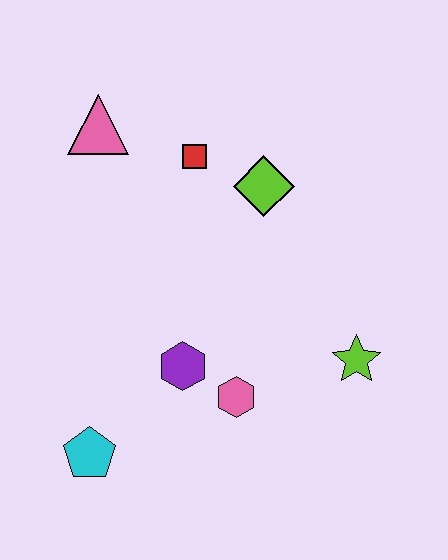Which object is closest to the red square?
The lime diamond is closest to the red square.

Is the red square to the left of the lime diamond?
Yes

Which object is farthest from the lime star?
The pink triangle is farthest from the lime star.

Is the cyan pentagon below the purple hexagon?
Yes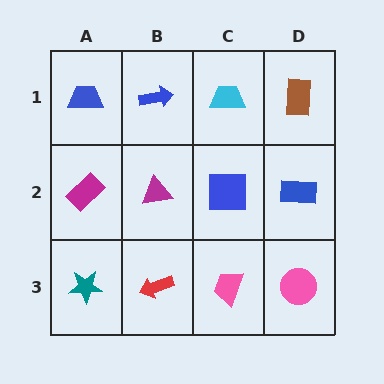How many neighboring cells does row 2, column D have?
3.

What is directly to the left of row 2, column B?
A magenta rectangle.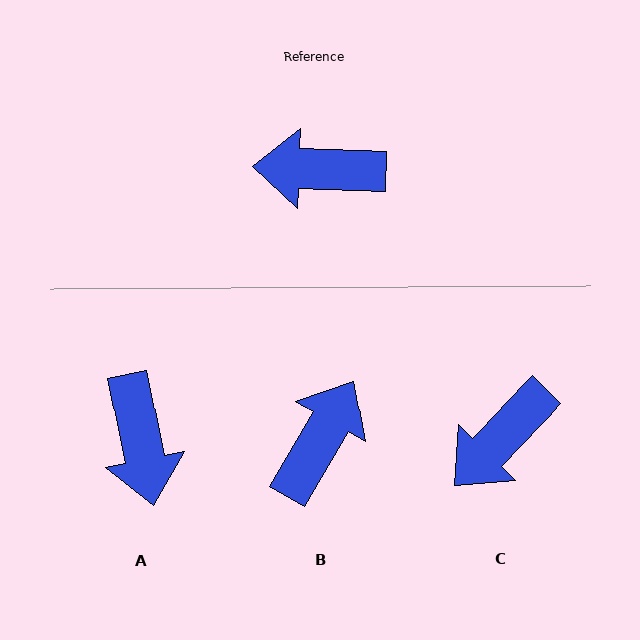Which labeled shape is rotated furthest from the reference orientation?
B, about 118 degrees away.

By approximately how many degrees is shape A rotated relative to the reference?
Approximately 103 degrees counter-clockwise.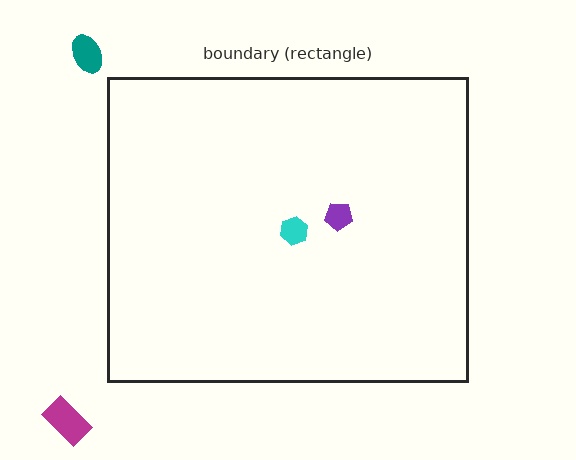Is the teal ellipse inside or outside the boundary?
Outside.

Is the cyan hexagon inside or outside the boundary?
Inside.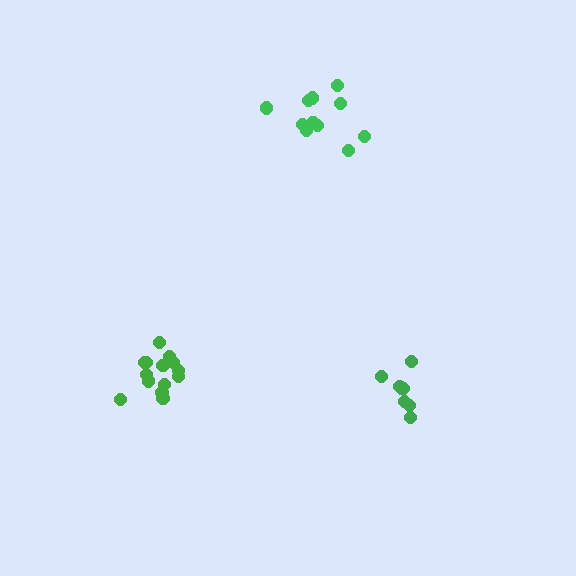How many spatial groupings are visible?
There are 3 spatial groupings.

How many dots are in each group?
Group 1: 11 dots, Group 2: 9 dots, Group 3: 15 dots (35 total).